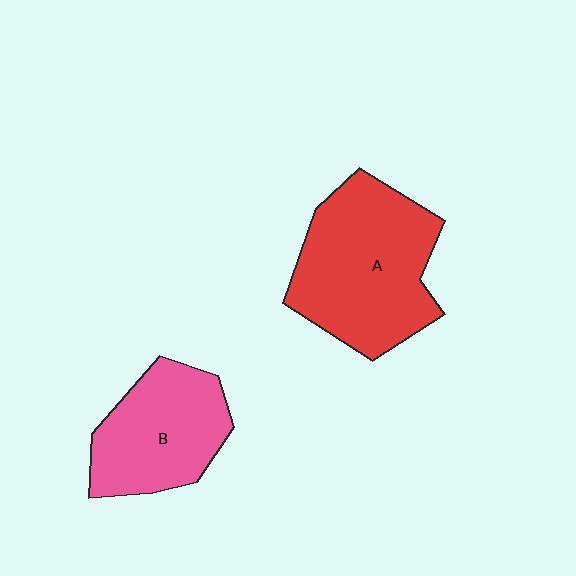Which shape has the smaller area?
Shape B (pink).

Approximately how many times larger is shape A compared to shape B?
Approximately 1.4 times.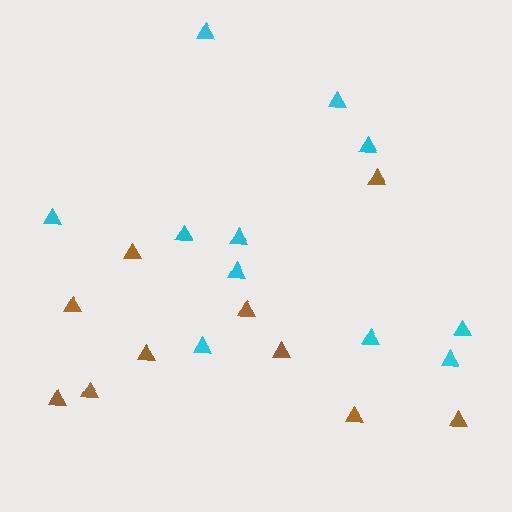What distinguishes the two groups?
There are 2 groups: one group of cyan triangles (11) and one group of brown triangles (10).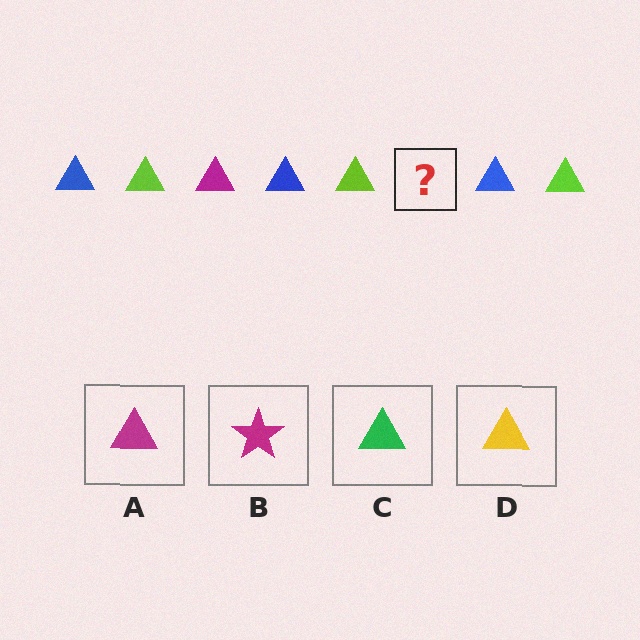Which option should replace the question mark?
Option A.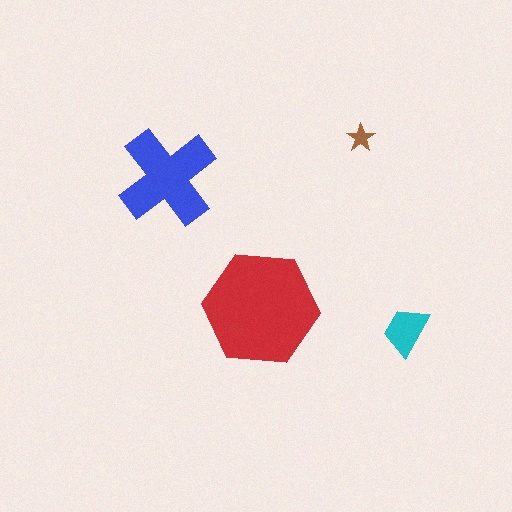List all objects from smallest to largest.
The brown star, the cyan trapezoid, the blue cross, the red hexagon.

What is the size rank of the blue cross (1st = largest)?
2nd.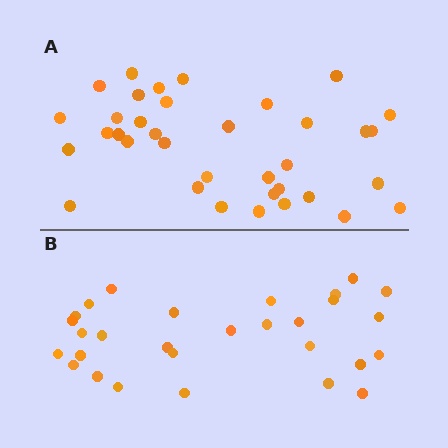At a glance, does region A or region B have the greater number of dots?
Region A (the top region) has more dots.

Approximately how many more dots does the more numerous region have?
Region A has roughly 8 or so more dots than region B.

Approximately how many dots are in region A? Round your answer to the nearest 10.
About 40 dots. (The exact count is 36, which rounds to 40.)